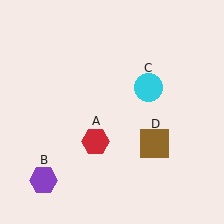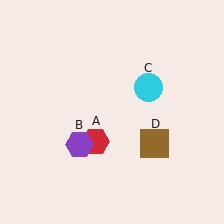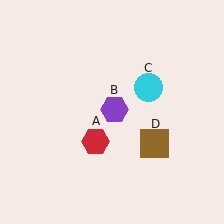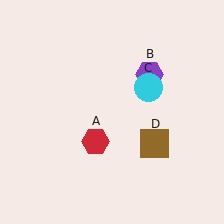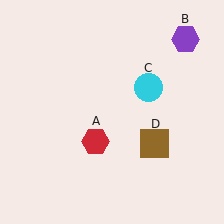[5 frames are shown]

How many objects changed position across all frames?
1 object changed position: purple hexagon (object B).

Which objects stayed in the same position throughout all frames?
Red hexagon (object A) and cyan circle (object C) and brown square (object D) remained stationary.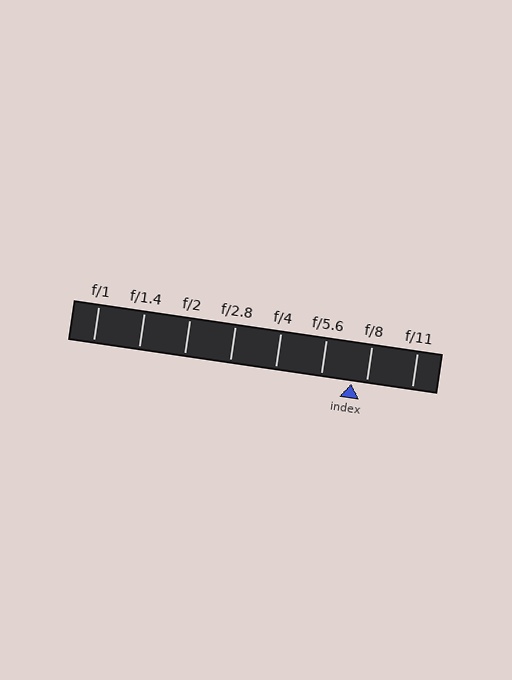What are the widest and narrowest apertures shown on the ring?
The widest aperture shown is f/1 and the narrowest is f/11.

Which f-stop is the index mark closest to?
The index mark is closest to f/8.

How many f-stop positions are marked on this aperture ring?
There are 8 f-stop positions marked.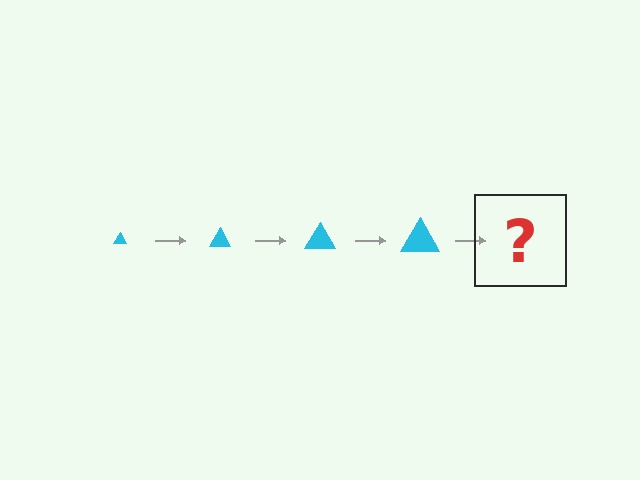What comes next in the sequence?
The next element should be a cyan triangle, larger than the previous one.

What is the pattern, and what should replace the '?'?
The pattern is that the triangle gets progressively larger each step. The '?' should be a cyan triangle, larger than the previous one.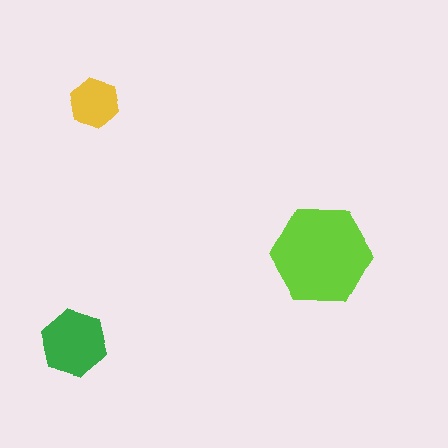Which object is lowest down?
The green hexagon is bottommost.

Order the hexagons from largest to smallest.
the lime one, the green one, the yellow one.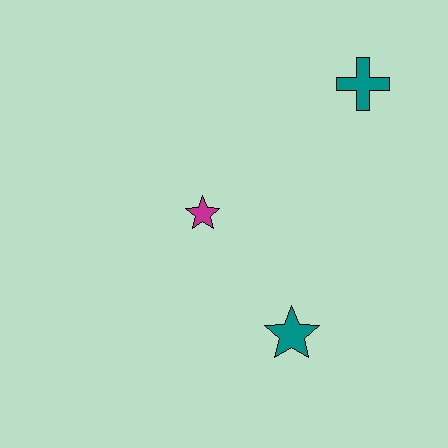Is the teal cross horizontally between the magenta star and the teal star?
No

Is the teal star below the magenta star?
Yes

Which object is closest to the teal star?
The magenta star is closest to the teal star.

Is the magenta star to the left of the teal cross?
Yes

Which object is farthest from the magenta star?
The teal cross is farthest from the magenta star.